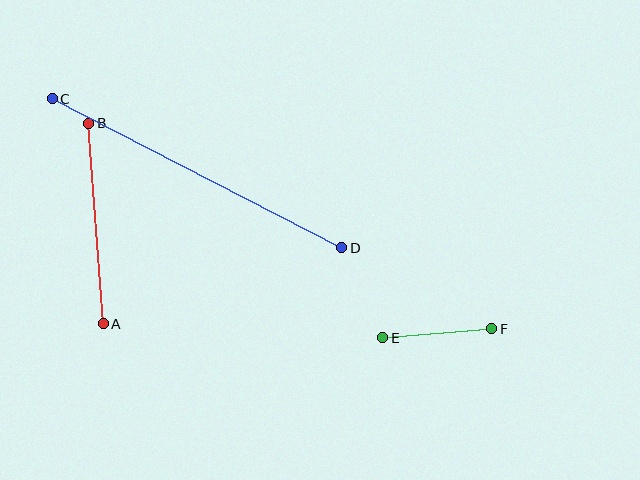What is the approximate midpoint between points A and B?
The midpoint is at approximately (96, 224) pixels.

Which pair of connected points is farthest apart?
Points C and D are farthest apart.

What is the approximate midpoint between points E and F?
The midpoint is at approximately (437, 333) pixels.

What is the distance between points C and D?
The distance is approximately 326 pixels.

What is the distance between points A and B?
The distance is approximately 201 pixels.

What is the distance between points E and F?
The distance is approximately 109 pixels.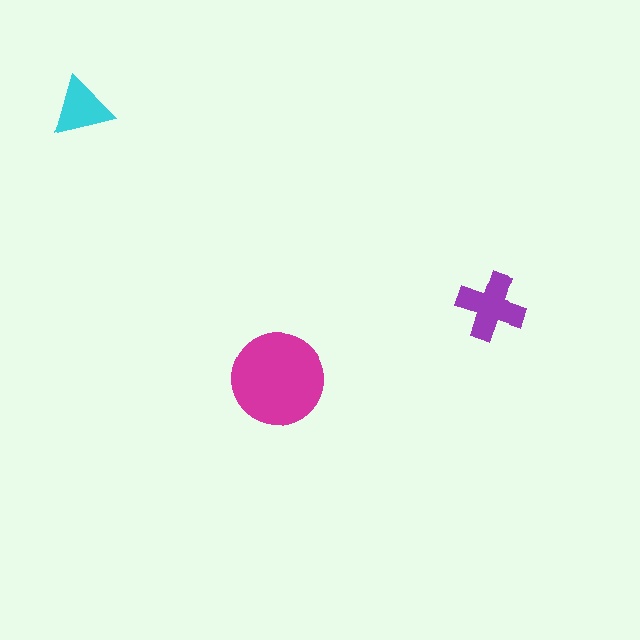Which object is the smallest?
The cyan triangle.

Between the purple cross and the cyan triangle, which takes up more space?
The purple cross.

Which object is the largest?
The magenta circle.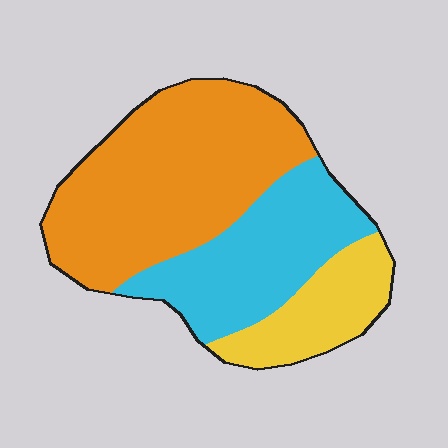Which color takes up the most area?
Orange, at roughly 50%.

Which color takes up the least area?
Yellow, at roughly 20%.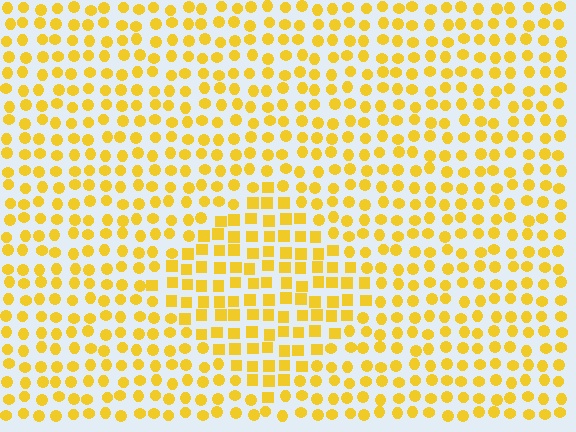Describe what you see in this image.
The image is filled with small yellow elements arranged in a uniform grid. A diamond-shaped region contains squares, while the surrounding area contains circles. The boundary is defined purely by the change in element shape.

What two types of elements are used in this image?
The image uses squares inside the diamond region and circles outside it.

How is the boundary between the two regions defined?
The boundary is defined by a change in element shape: squares inside vs. circles outside. All elements share the same color and spacing.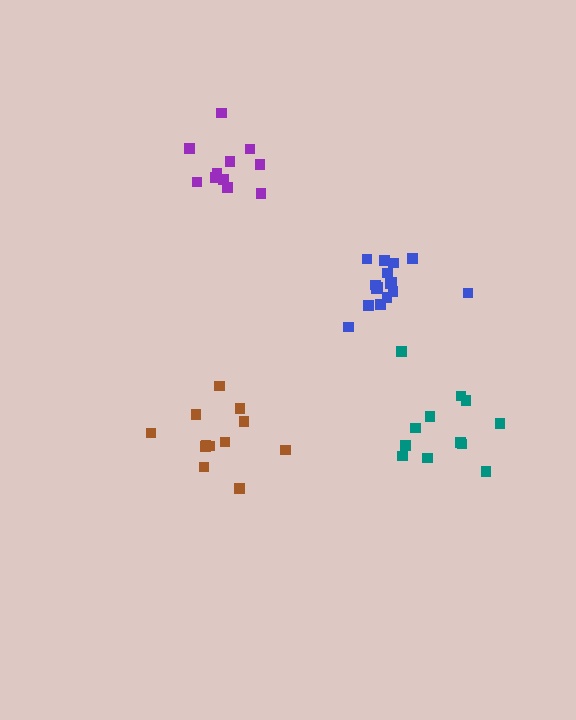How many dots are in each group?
Group 1: 12 dots, Group 2: 16 dots, Group 3: 11 dots, Group 4: 12 dots (51 total).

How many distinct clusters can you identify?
There are 4 distinct clusters.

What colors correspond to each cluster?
The clusters are colored: teal, blue, purple, brown.